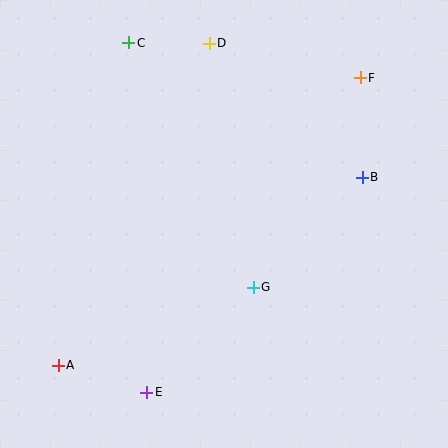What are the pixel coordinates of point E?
Point E is at (147, 392).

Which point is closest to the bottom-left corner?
Point A is closest to the bottom-left corner.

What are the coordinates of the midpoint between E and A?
The midpoint between E and A is at (103, 379).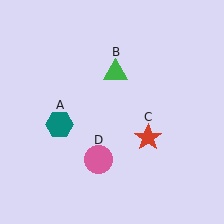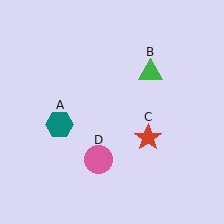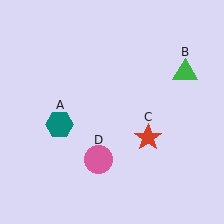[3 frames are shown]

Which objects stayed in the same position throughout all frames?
Teal hexagon (object A) and red star (object C) and pink circle (object D) remained stationary.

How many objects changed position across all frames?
1 object changed position: green triangle (object B).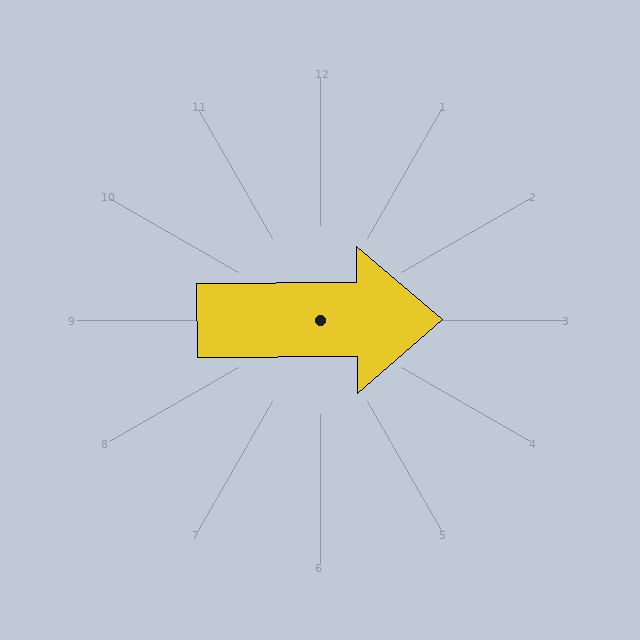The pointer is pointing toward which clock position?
Roughly 3 o'clock.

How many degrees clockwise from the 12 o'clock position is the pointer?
Approximately 90 degrees.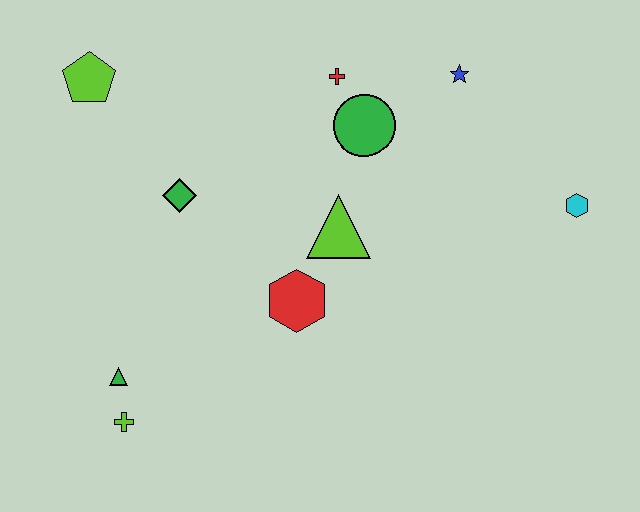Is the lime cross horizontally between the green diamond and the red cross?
No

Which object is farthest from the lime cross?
The cyan hexagon is farthest from the lime cross.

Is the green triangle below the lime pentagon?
Yes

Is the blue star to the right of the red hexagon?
Yes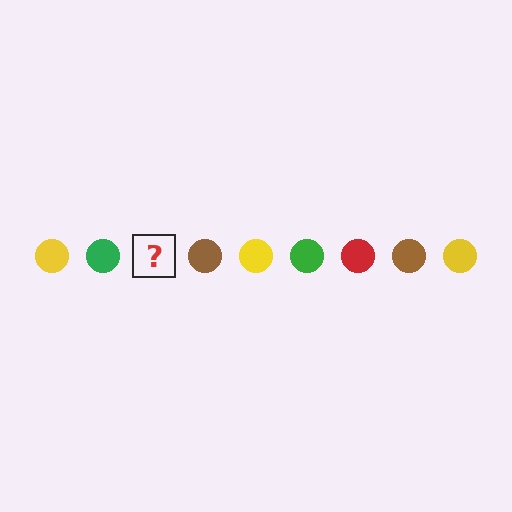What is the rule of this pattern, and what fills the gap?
The rule is that the pattern cycles through yellow, green, red, brown circles. The gap should be filled with a red circle.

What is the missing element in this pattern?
The missing element is a red circle.